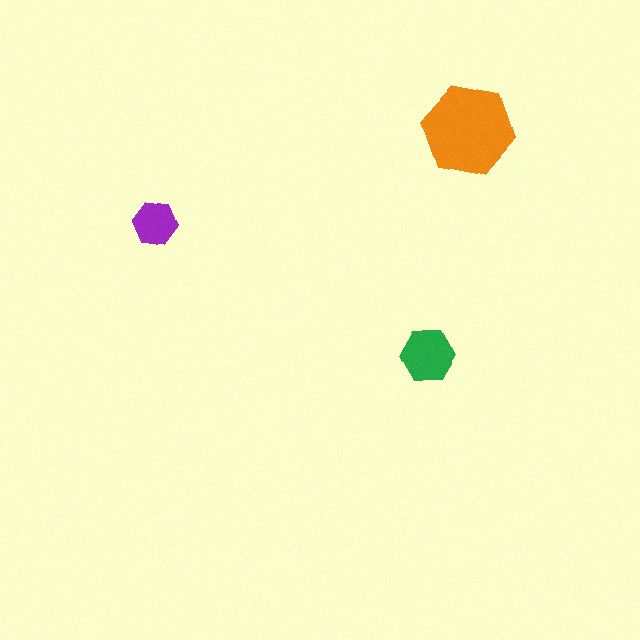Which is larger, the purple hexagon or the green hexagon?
The green one.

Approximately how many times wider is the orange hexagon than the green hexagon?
About 1.5 times wider.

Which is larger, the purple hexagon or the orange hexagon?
The orange one.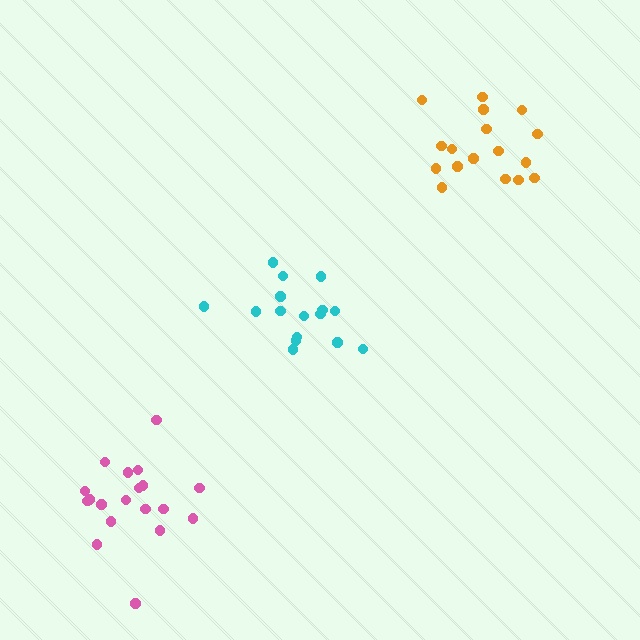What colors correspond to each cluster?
The clusters are colored: pink, cyan, orange.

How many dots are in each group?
Group 1: 19 dots, Group 2: 16 dots, Group 3: 18 dots (53 total).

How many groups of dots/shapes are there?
There are 3 groups.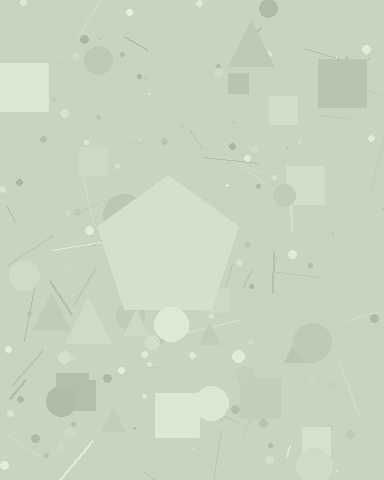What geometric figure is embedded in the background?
A pentagon is embedded in the background.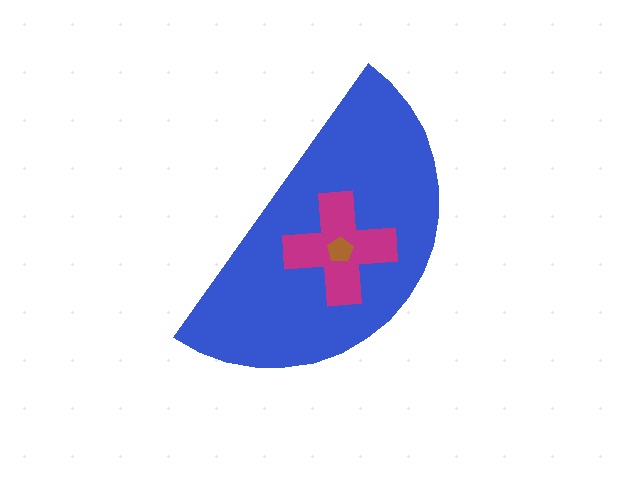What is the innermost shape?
The brown pentagon.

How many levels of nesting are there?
3.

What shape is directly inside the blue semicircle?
The magenta cross.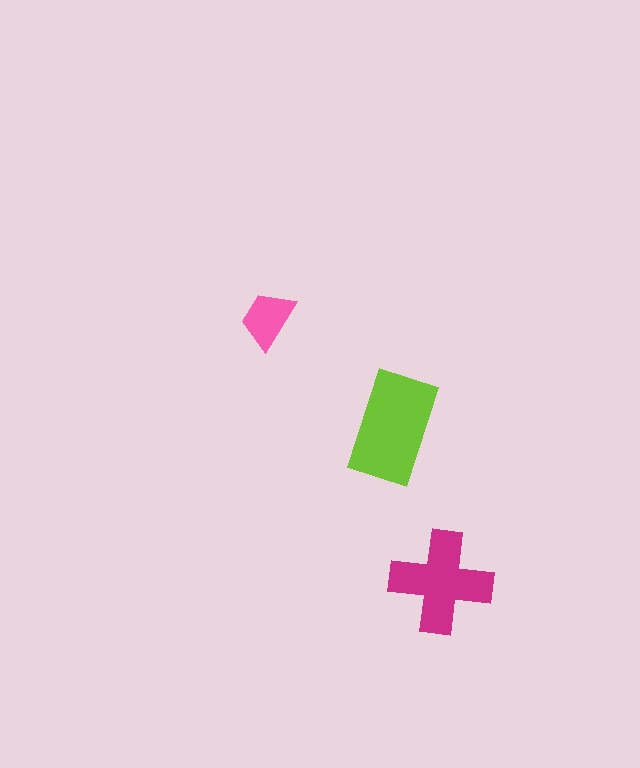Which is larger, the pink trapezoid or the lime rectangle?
The lime rectangle.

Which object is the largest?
The lime rectangle.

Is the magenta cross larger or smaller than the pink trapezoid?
Larger.